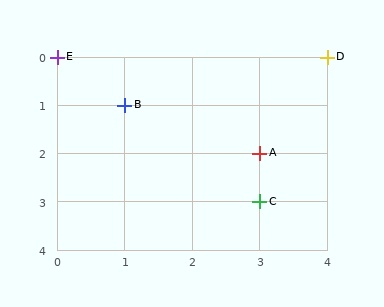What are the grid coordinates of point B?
Point B is at grid coordinates (1, 1).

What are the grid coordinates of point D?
Point D is at grid coordinates (4, 0).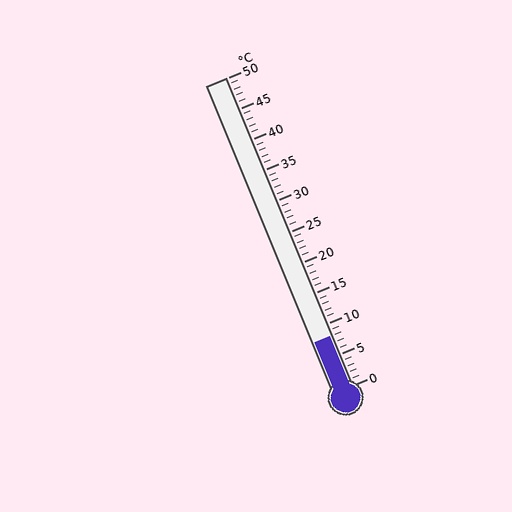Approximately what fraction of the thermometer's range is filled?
The thermometer is filled to approximately 15% of its range.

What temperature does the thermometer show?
The thermometer shows approximately 8°C.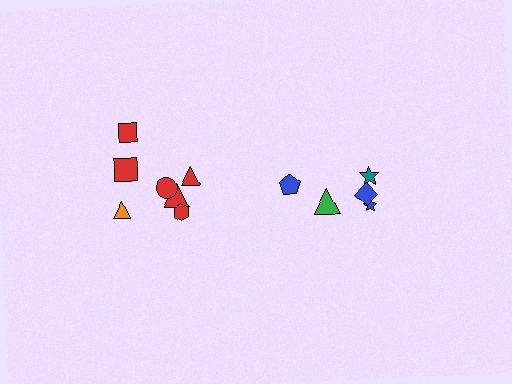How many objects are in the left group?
There are 7 objects.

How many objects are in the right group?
There are 5 objects.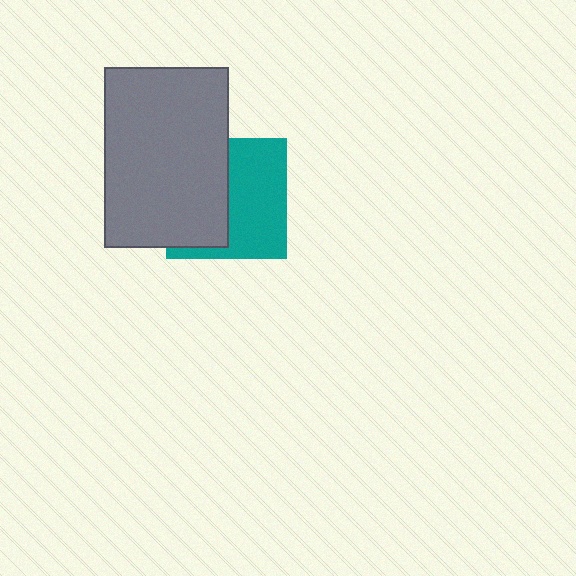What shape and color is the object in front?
The object in front is a gray rectangle.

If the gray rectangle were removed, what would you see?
You would see the complete teal square.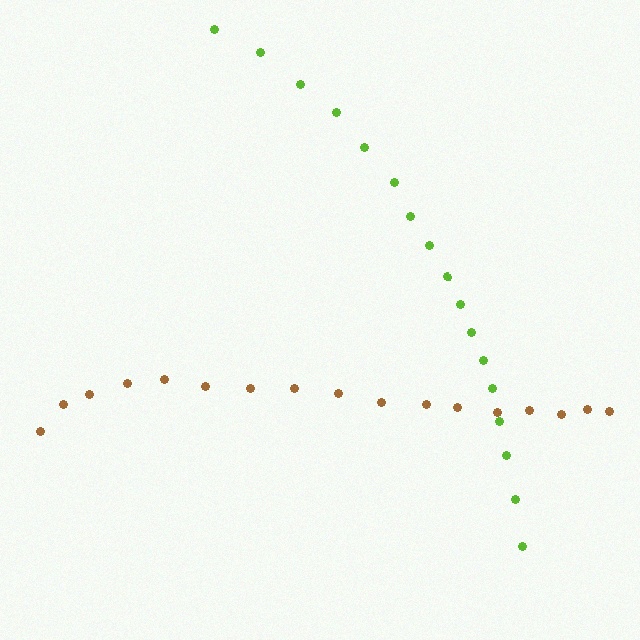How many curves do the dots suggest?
There are 2 distinct paths.